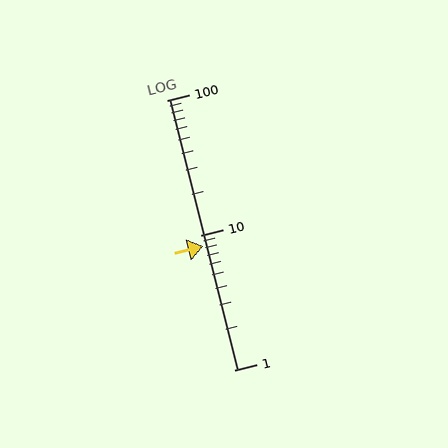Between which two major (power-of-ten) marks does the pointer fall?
The pointer is between 1 and 10.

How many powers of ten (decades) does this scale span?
The scale spans 2 decades, from 1 to 100.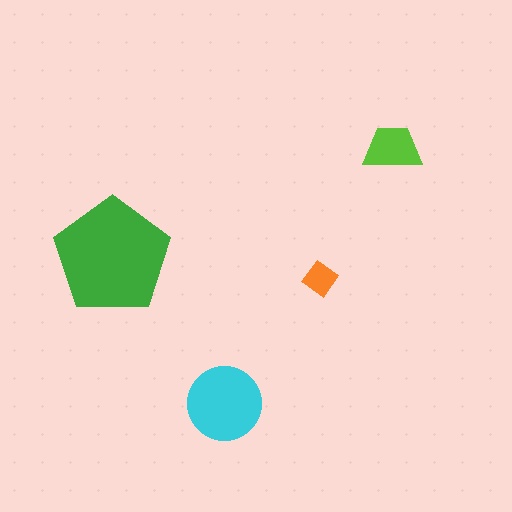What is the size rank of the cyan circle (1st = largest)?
2nd.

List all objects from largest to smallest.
The green pentagon, the cyan circle, the lime trapezoid, the orange diamond.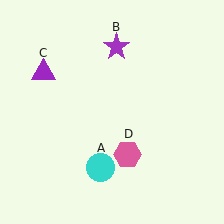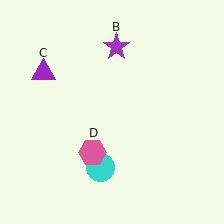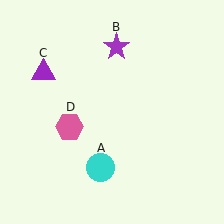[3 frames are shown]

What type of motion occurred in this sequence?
The pink hexagon (object D) rotated clockwise around the center of the scene.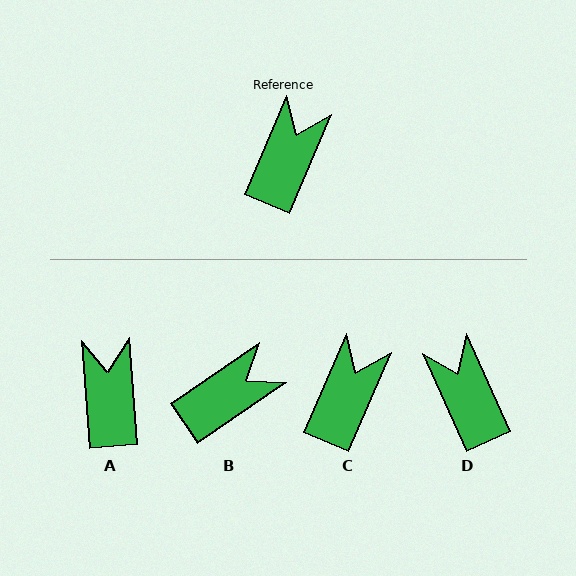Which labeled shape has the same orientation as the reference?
C.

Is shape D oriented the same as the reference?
No, it is off by about 47 degrees.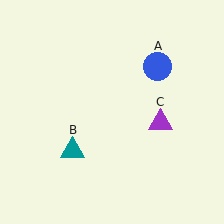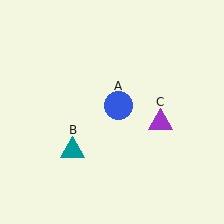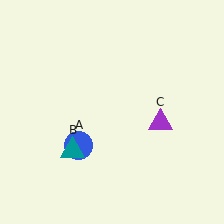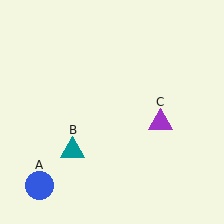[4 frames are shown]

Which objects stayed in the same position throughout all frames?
Teal triangle (object B) and purple triangle (object C) remained stationary.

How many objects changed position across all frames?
1 object changed position: blue circle (object A).